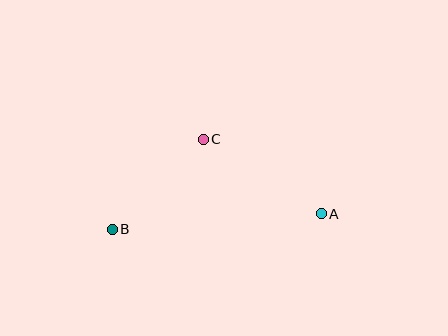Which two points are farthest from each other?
Points A and B are farthest from each other.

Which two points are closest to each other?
Points B and C are closest to each other.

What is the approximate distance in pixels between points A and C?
The distance between A and C is approximately 140 pixels.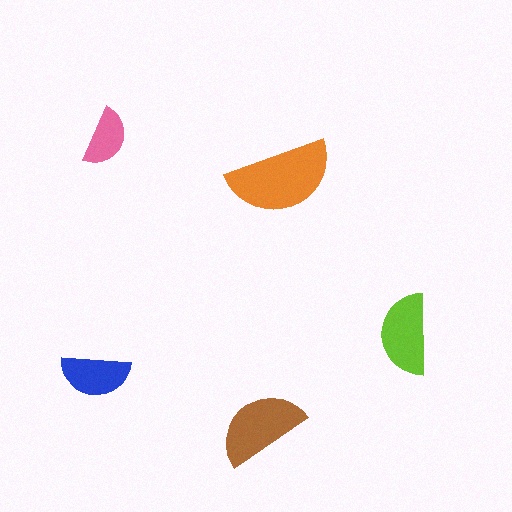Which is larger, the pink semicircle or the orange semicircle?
The orange one.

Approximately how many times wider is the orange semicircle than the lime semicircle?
About 1.5 times wider.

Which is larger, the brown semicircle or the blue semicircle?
The brown one.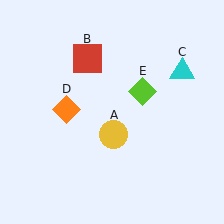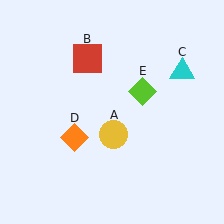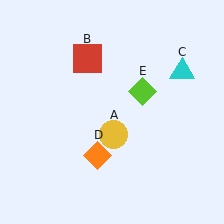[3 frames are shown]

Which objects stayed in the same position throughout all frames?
Yellow circle (object A) and red square (object B) and cyan triangle (object C) and lime diamond (object E) remained stationary.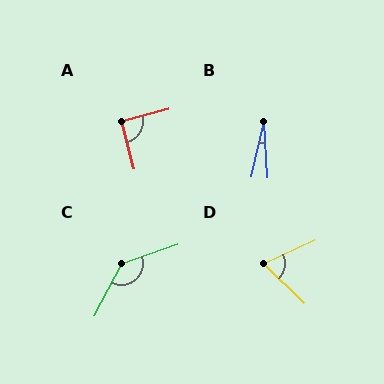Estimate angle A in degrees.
Approximately 90 degrees.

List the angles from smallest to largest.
B (17°), D (69°), A (90°), C (136°).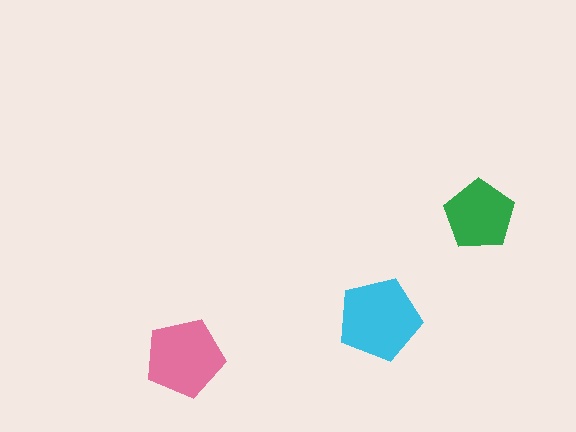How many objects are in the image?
There are 3 objects in the image.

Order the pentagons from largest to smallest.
the cyan one, the pink one, the green one.